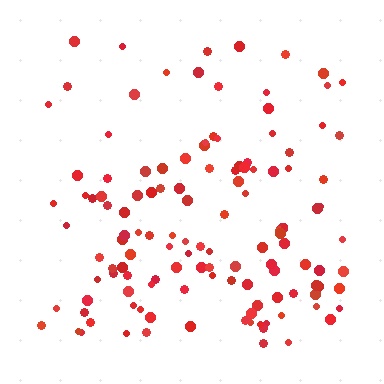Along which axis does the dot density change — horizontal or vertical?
Vertical.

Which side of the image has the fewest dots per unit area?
The top.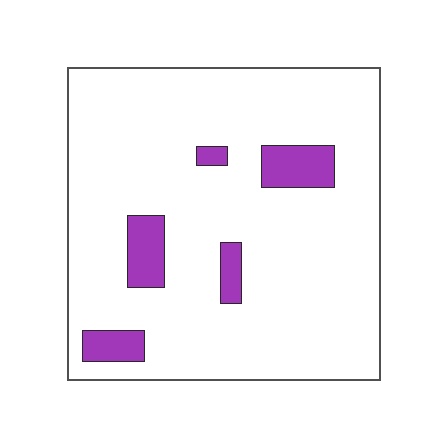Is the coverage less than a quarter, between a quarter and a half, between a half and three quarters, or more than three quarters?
Less than a quarter.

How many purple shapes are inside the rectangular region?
5.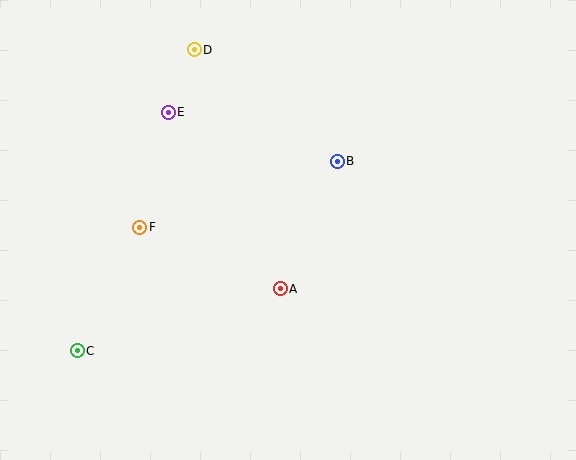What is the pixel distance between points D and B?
The distance between D and B is 181 pixels.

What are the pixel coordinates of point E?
Point E is at (168, 112).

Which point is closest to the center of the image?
Point A at (280, 289) is closest to the center.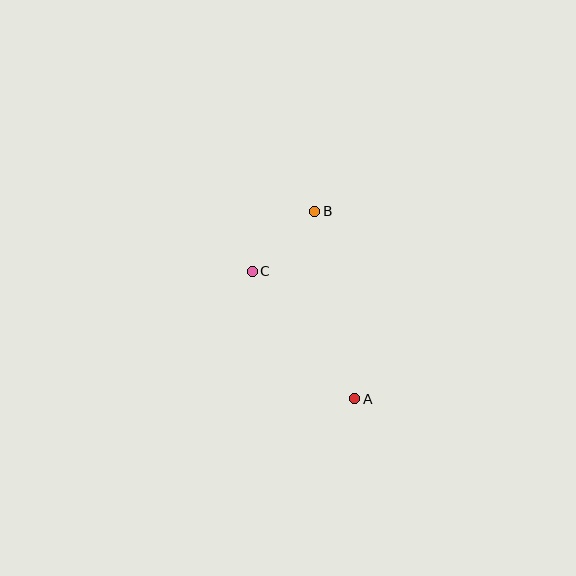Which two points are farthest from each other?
Points A and B are farthest from each other.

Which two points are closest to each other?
Points B and C are closest to each other.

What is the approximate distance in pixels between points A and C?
The distance between A and C is approximately 164 pixels.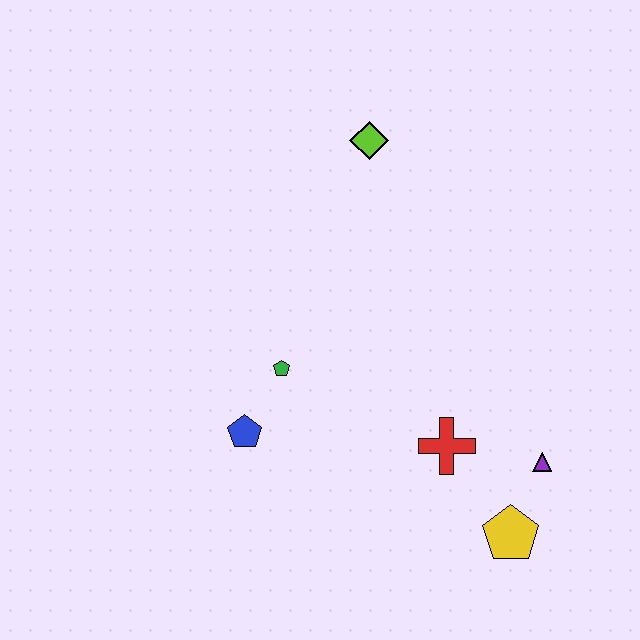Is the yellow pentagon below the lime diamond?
Yes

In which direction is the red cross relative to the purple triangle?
The red cross is to the left of the purple triangle.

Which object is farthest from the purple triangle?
The lime diamond is farthest from the purple triangle.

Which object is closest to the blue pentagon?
The green pentagon is closest to the blue pentagon.